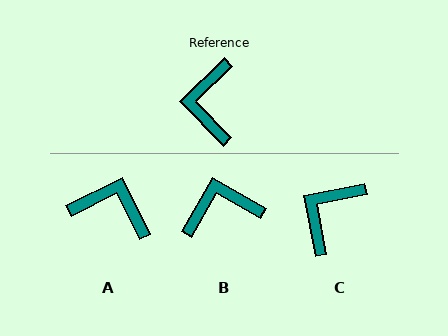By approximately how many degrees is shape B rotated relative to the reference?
Approximately 74 degrees clockwise.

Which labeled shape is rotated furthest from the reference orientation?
A, about 108 degrees away.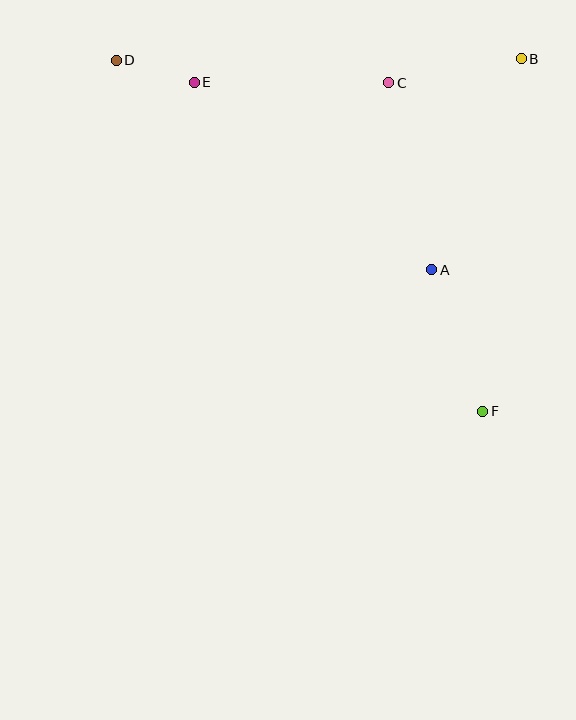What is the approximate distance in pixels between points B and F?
The distance between B and F is approximately 355 pixels.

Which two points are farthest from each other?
Points D and F are farthest from each other.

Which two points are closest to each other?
Points D and E are closest to each other.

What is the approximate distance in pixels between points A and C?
The distance between A and C is approximately 192 pixels.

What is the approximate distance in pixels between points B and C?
The distance between B and C is approximately 135 pixels.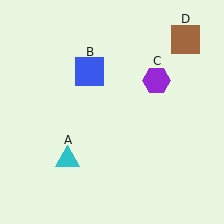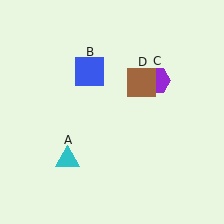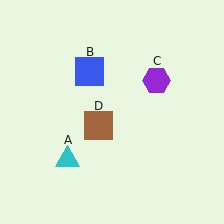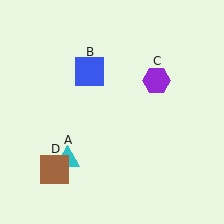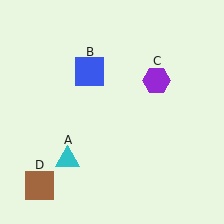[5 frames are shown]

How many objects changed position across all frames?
1 object changed position: brown square (object D).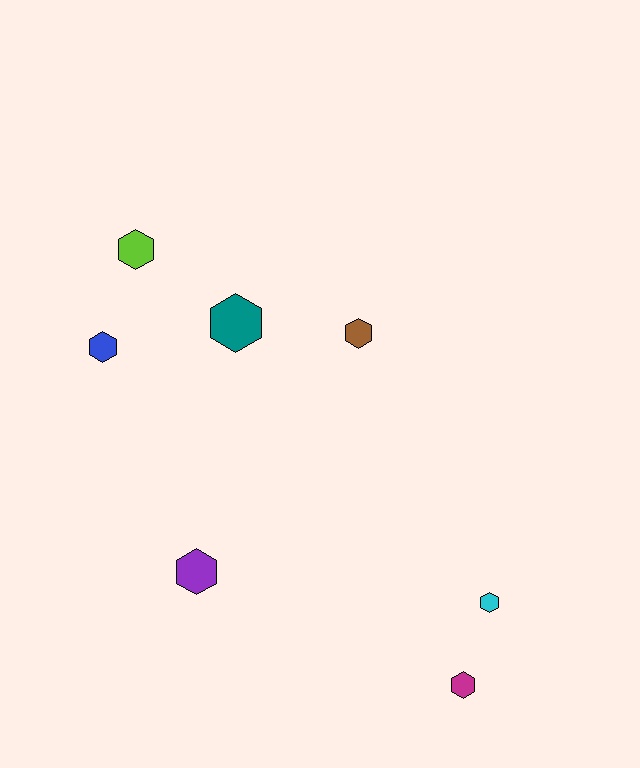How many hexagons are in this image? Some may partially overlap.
There are 7 hexagons.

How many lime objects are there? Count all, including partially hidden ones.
There is 1 lime object.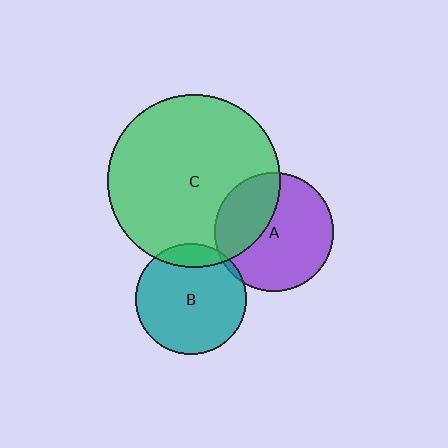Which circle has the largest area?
Circle C (green).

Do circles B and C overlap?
Yes.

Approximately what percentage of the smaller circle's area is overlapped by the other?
Approximately 15%.